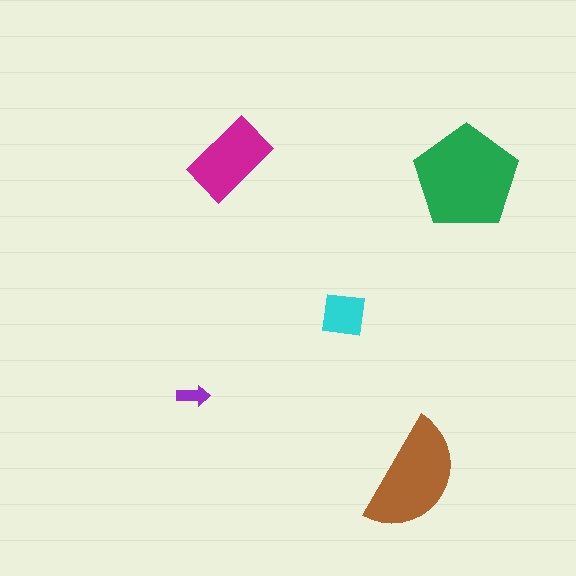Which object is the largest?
The green pentagon.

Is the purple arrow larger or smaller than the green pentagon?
Smaller.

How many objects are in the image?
There are 5 objects in the image.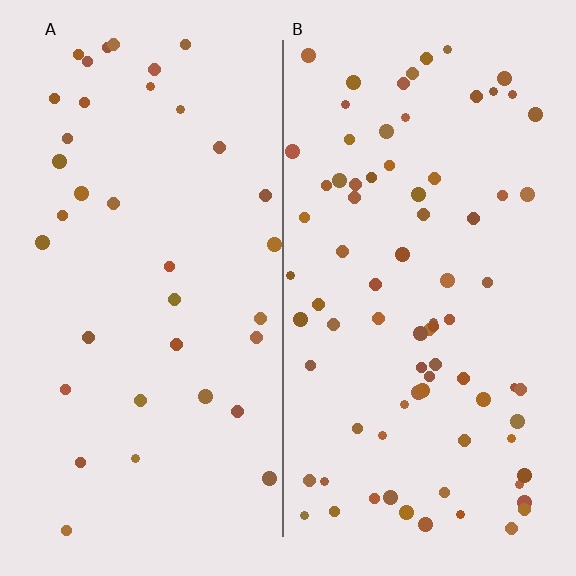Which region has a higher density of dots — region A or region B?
B (the right).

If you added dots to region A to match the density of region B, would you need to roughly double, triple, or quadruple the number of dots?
Approximately double.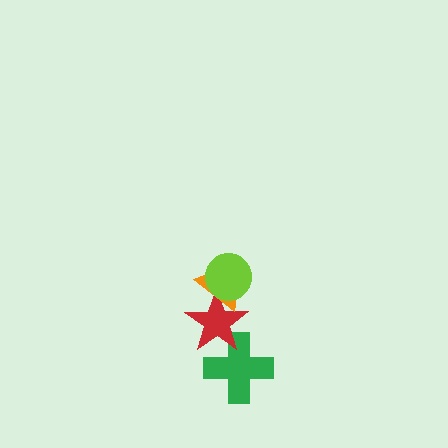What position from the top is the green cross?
The green cross is 4th from the top.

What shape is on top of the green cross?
The red star is on top of the green cross.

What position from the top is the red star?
The red star is 3rd from the top.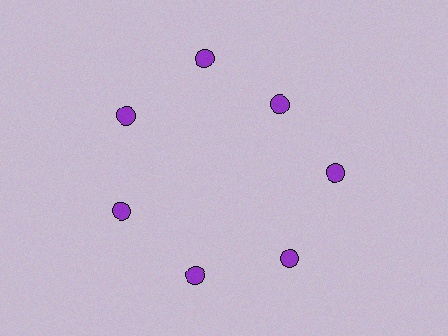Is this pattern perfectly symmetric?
No. The 7 purple circles are arranged in a ring, but one element near the 1 o'clock position is pulled inward toward the center, breaking the 7-fold rotational symmetry.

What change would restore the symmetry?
The symmetry would be restored by moving it outward, back onto the ring so that all 7 circles sit at equal angles and equal distance from the center.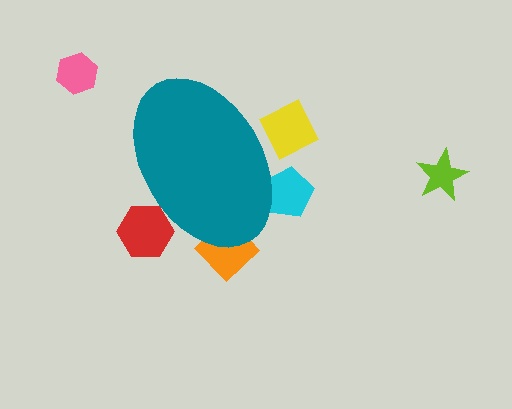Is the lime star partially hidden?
No, the lime star is fully visible.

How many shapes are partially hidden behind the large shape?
4 shapes are partially hidden.